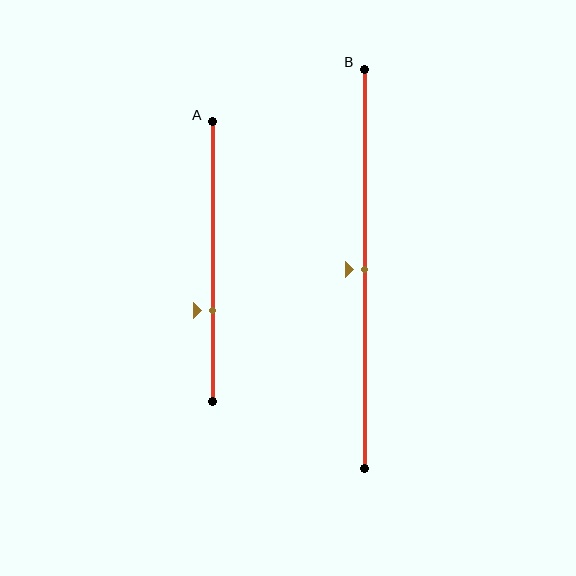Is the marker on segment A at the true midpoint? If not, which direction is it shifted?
No, the marker on segment A is shifted downward by about 18% of the segment length.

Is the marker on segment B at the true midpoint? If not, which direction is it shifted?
Yes, the marker on segment B is at the true midpoint.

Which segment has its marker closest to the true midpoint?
Segment B has its marker closest to the true midpoint.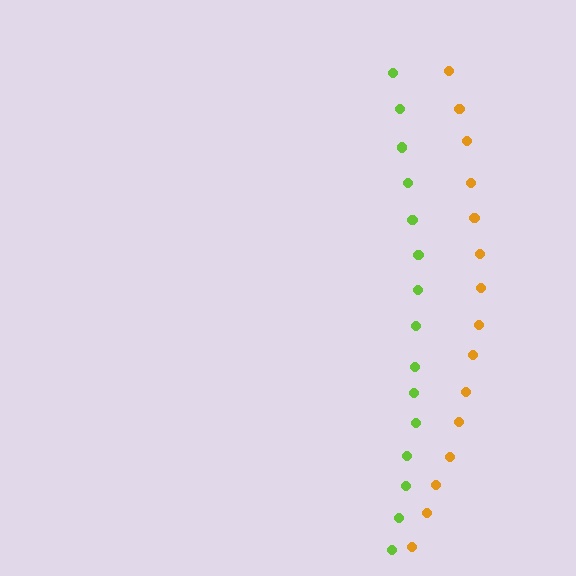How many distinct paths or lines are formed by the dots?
There are 2 distinct paths.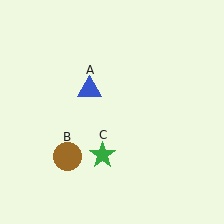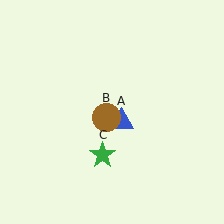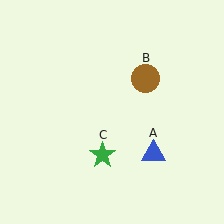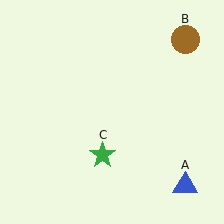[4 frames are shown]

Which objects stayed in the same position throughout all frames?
Green star (object C) remained stationary.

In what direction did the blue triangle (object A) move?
The blue triangle (object A) moved down and to the right.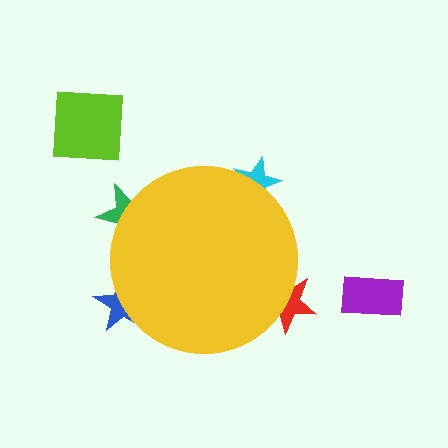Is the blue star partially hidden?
Yes, the blue star is partially hidden behind the yellow circle.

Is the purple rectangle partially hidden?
No, the purple rectangle is fully visible.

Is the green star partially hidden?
Yes, the green star is partially hidden behind the yellow circle.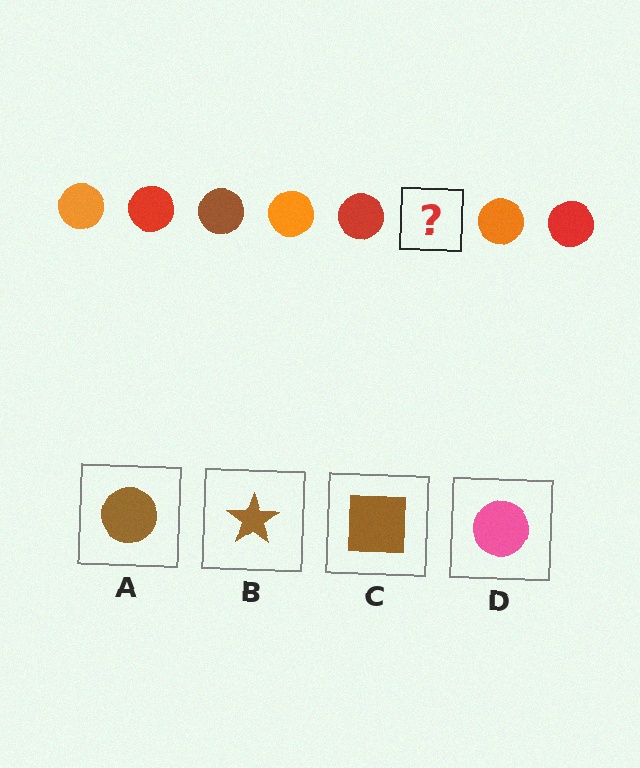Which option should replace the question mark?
Option A.